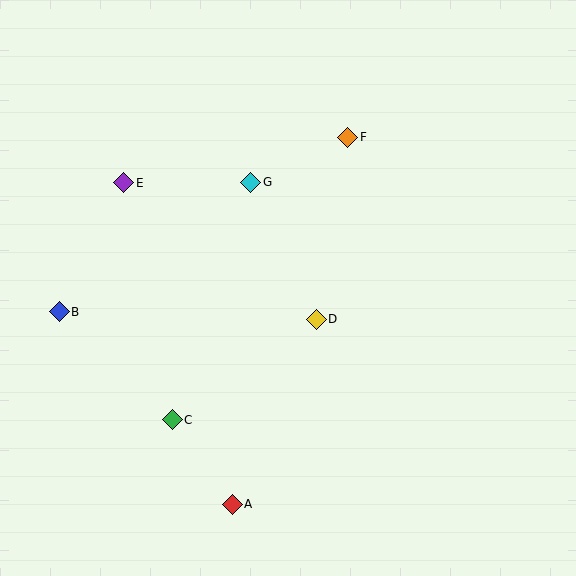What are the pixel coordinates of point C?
Point C is at (172, 420).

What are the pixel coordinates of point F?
Point F is at (348, 137).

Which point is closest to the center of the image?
Point D at (316, 319) is closest to the center.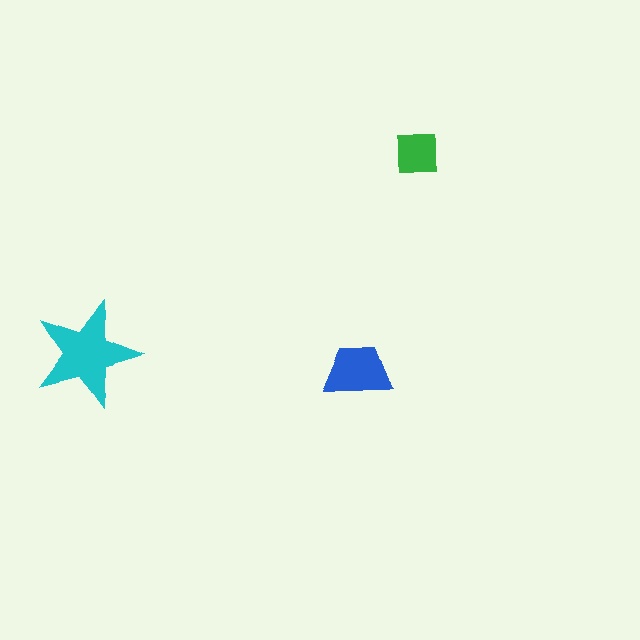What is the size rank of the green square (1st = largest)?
3rd.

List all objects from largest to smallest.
The cyan star, the blue trapezoid, the green square.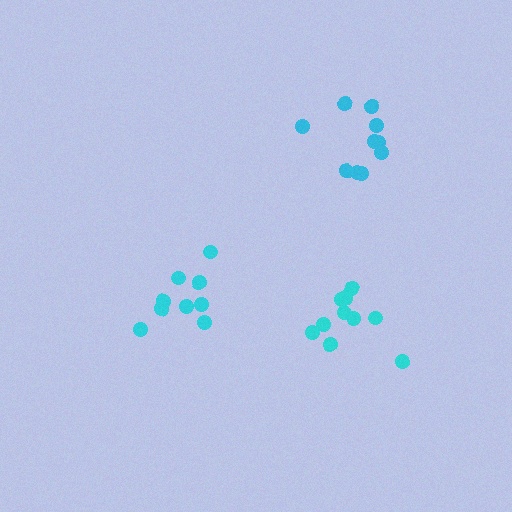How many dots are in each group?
Group 1: 11 dots, Group 2: 10 dots, Group 3: 9 dots (30 total).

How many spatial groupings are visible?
There are 3 spatial groupings.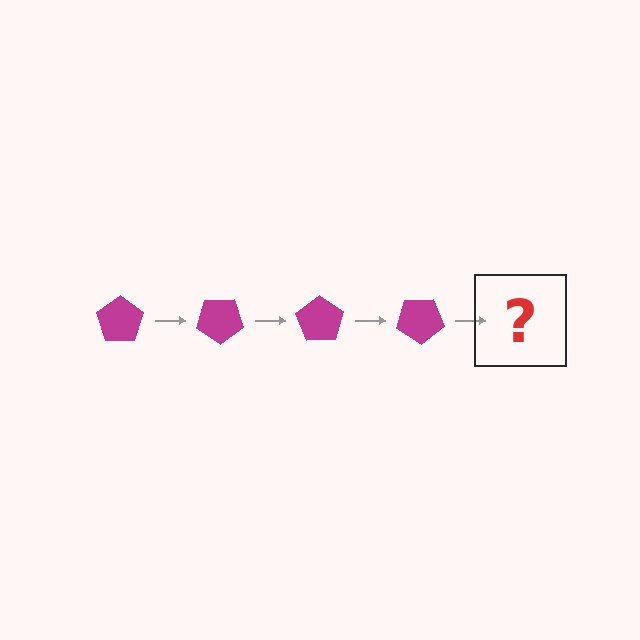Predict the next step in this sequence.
The next step is a magenta pentagon rotated 140 degrees.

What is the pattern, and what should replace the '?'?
The pattern is that the pentagon rotates 35 degrees each step. The '?' should be a magenta pentagon rotated 140 degrees.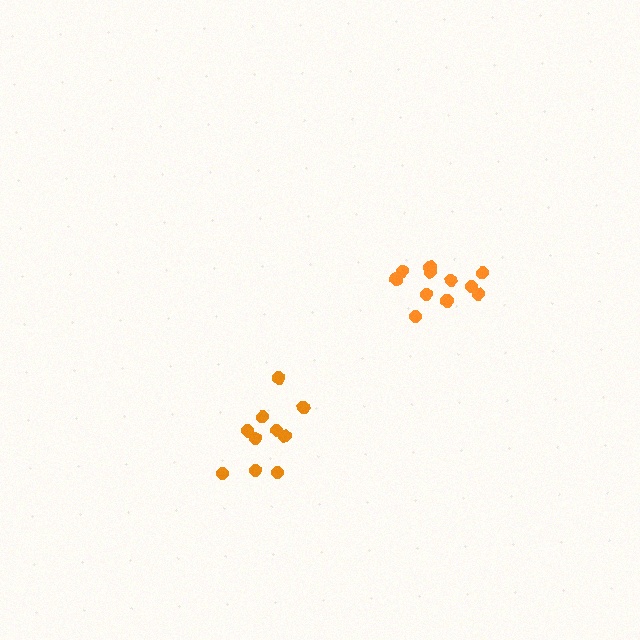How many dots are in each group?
Group 1: 10 dots, Group 2: 13 dots (23 total).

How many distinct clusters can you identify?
There are 2 distinct clusters.